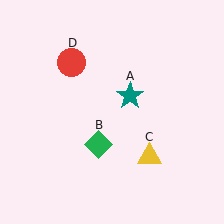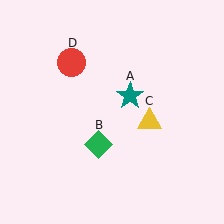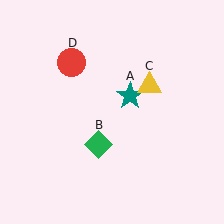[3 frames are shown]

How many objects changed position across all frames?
1 object changed position: yellow triangle (object C).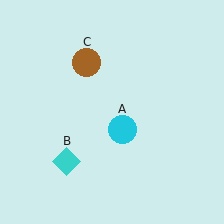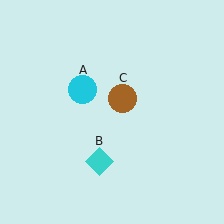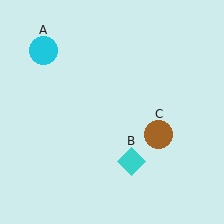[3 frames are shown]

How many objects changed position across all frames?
3 objects changed position: cyan circle (object A), cyan diamond (object B), brown circle (object C).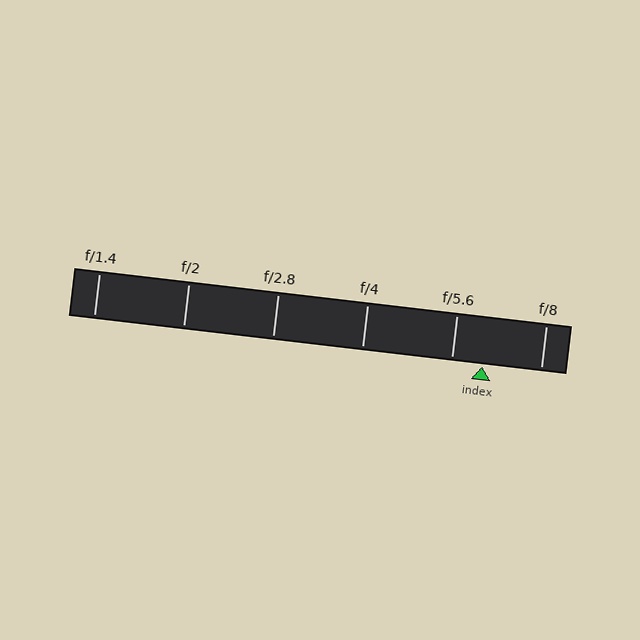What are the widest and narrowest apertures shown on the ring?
The widest aperture shown is f/1.4 and the narrowest is f/8.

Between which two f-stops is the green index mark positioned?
The index mark is between f/5.6 and f/8.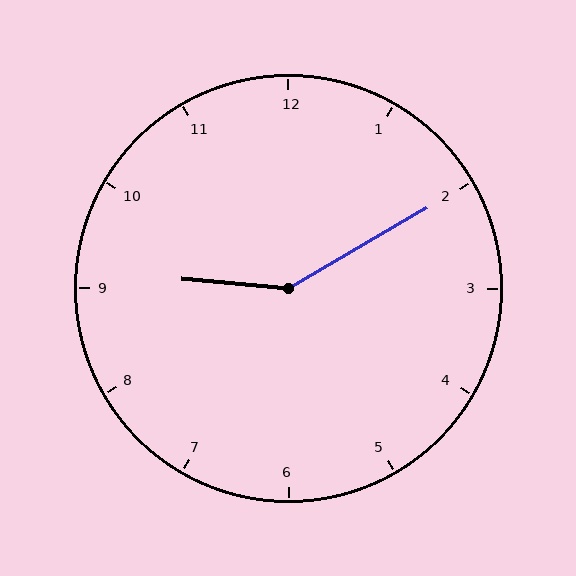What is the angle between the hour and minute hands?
Approximately 145 degrees.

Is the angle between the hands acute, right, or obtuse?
It is obtuse.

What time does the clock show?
9:10.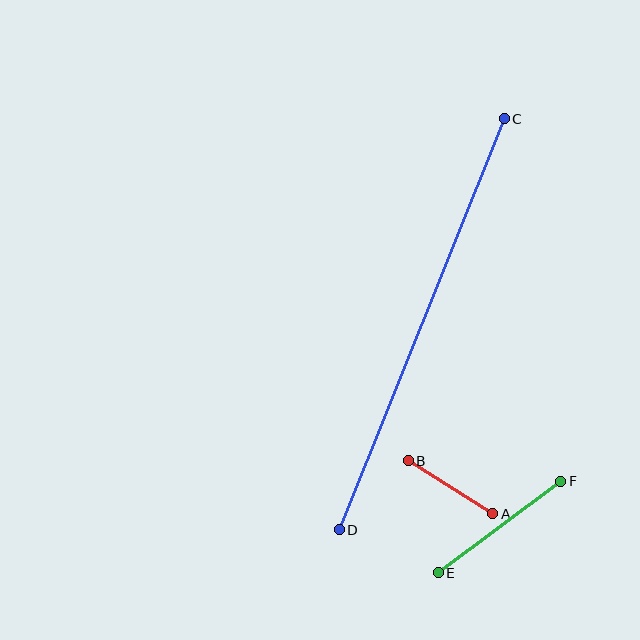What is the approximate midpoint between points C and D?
The midpoint is at approximately (422, 324) pixels.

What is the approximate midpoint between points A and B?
The midpoint is at approximately (450, 487) pixels.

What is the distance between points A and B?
The distance is approximately 100 pixels.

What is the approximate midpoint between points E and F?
The midpoint is at approximately (499, 527) pixels.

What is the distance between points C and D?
The distance is approximately 443 pixels.